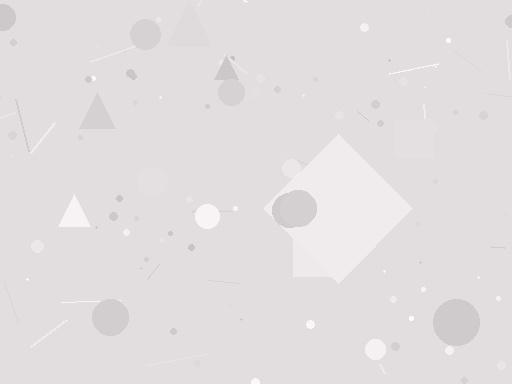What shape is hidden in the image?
A diamond is hidden in the image.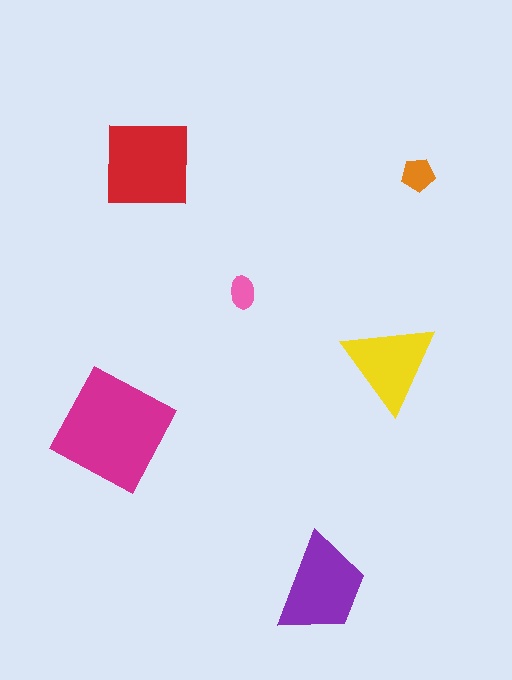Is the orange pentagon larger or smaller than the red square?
Smaller.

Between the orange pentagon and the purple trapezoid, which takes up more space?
The purple trapezoid.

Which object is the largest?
The magenta square.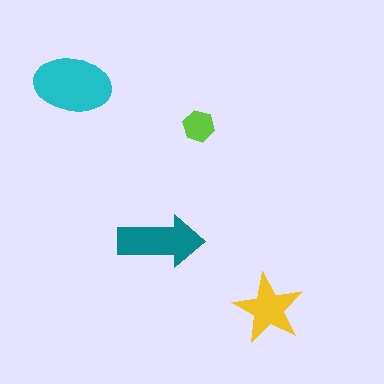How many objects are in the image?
There are 4 objects in the image.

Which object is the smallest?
The lime hexagon.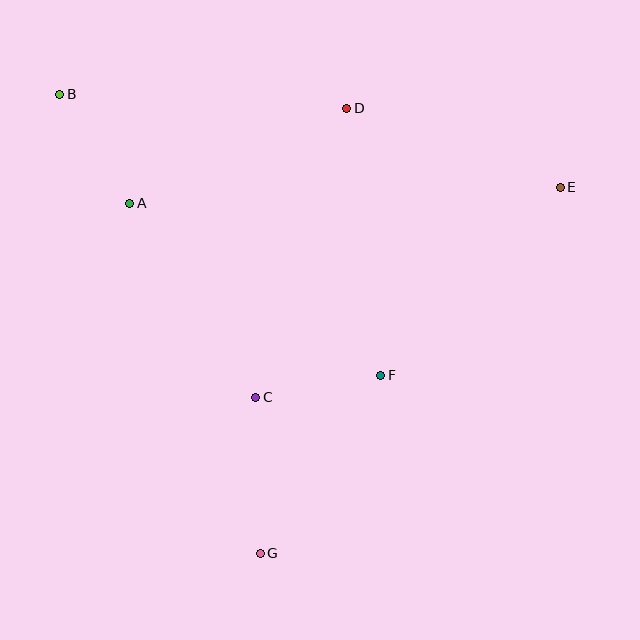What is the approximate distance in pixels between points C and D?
The distance between C and D is approximately 303 pixels.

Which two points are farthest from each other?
Points B and E are farthest from each other.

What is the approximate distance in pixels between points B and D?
The distance between B and D is approximately 287 pixels.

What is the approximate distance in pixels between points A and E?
The distance between A and E is approximately 431 pixels.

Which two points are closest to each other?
Points C and F are closest to each other.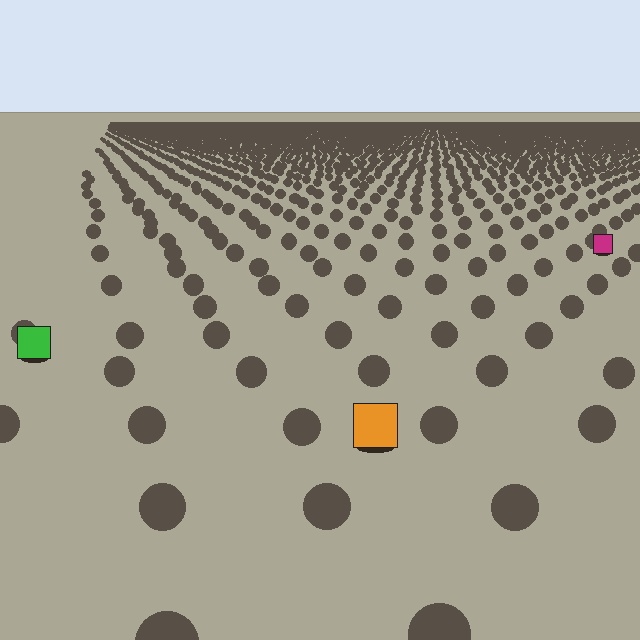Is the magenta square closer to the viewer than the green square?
No. The green square is closer — you can tell from the texture gradient: the ground texture is coarser near it.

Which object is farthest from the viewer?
The magenta square is farthest from the viewer. It appears smaller and the ground texture around it is denser.